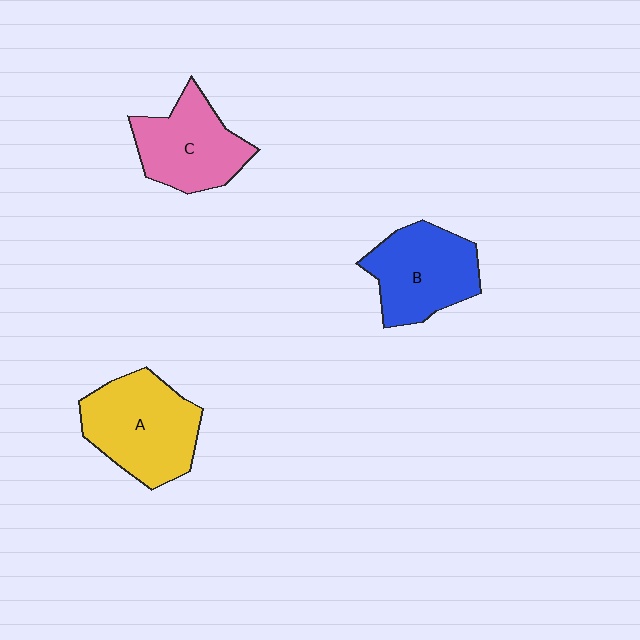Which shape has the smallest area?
Shape C (pink).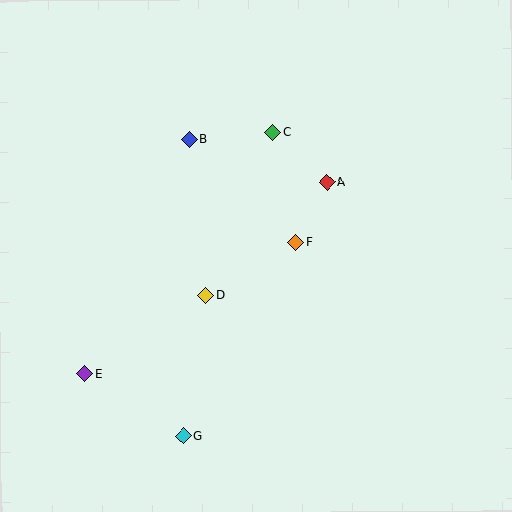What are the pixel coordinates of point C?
Point C is at (273, 132).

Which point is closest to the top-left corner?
Point B is closest to the top-left corner.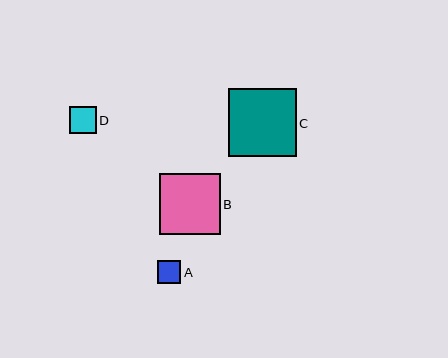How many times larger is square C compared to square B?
Square C is approximately 1.1 times the size of square B.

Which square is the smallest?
Square A is the smallest with a size of approximately 23 pixels.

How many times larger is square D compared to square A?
Square D is approximately 1.2 times the size of square A.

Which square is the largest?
Square C is the largest with a size of approximately 68 pixels.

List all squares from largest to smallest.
From largest to smallest: C, B, D, A.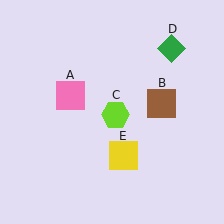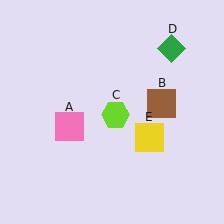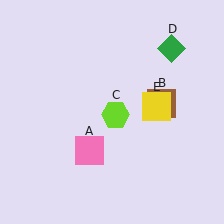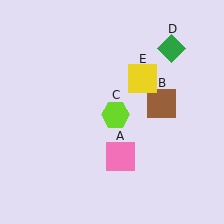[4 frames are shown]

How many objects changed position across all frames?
2 objects changed position: pink square (object A), yellow square (object E).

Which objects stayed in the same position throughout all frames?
Brown square (object B) and lime hexagon (object C) and green diamond (object D) remained stationary.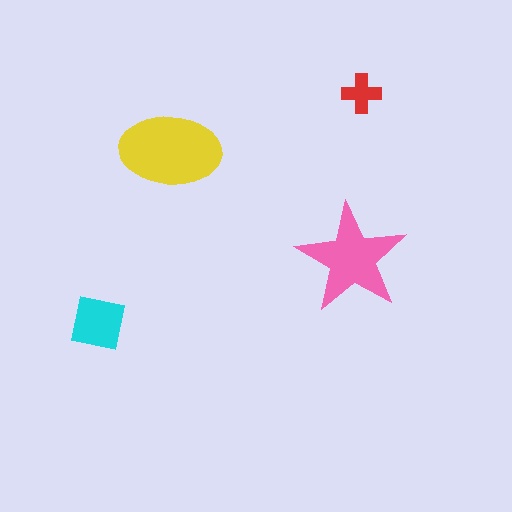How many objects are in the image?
There are 4 objects in the image.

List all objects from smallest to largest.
The red cross, the cyan square, the pink star, the yellow ellipse.